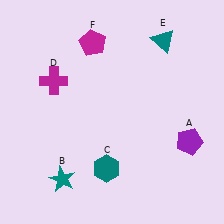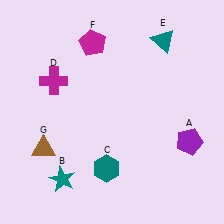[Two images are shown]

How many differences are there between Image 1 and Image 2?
There is 1 difference between the two images.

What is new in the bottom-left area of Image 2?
A brown triangle (G) was added in the bottom-left area of Image 2.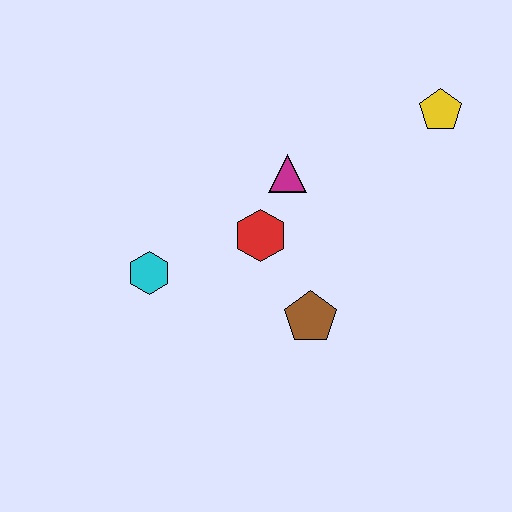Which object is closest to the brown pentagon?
The red hexagon is closest to the brown pentagon.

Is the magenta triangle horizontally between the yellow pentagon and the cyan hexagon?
Yes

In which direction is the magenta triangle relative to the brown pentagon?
The magenta triangle is above the brown pentagon.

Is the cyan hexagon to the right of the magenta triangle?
No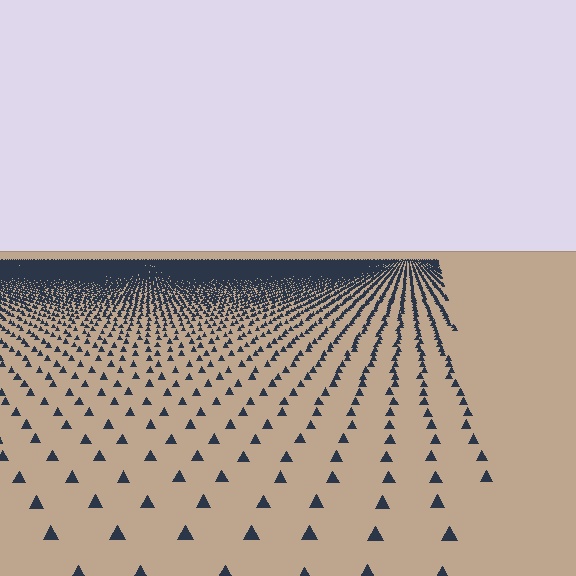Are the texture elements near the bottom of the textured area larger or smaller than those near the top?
Larger. Near the bottom, elements are closer to the viewer and appear at a bigger on-screen size.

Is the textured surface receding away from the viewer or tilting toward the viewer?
The surface is receding away from the viewer. Texture elements get smaller and denser toward the top.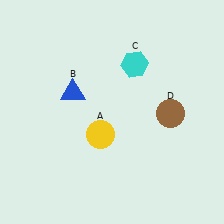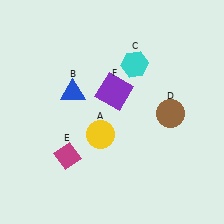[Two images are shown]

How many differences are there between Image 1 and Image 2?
There are 2 differences between the two images.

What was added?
A magenta diamond (E), a purple square (F) were added in Image 2.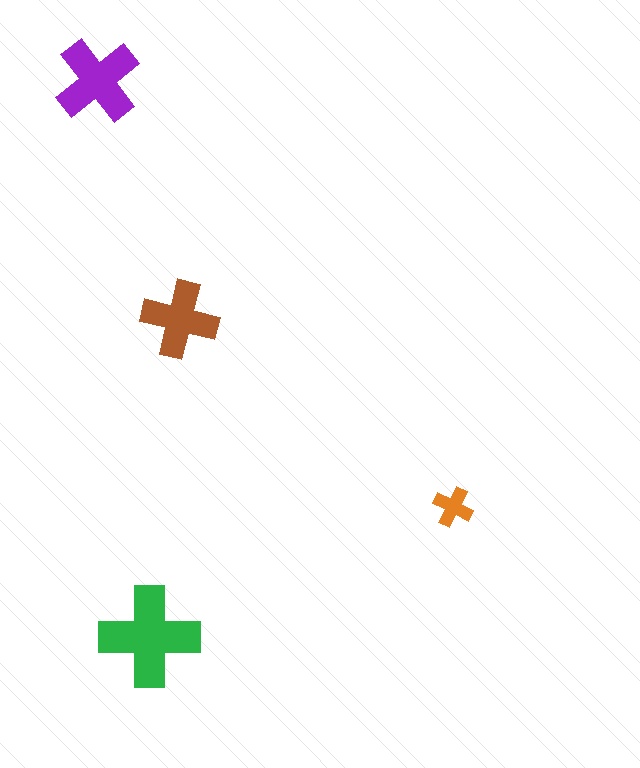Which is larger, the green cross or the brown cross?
The green one.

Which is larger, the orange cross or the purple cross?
The purple one.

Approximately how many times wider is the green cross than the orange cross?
About 2.5 times wider.